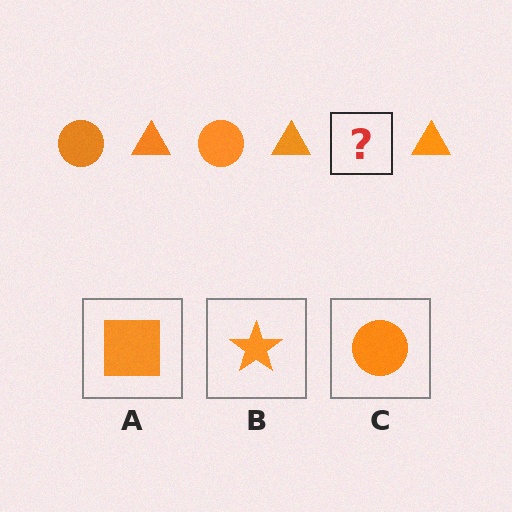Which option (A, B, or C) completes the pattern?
C.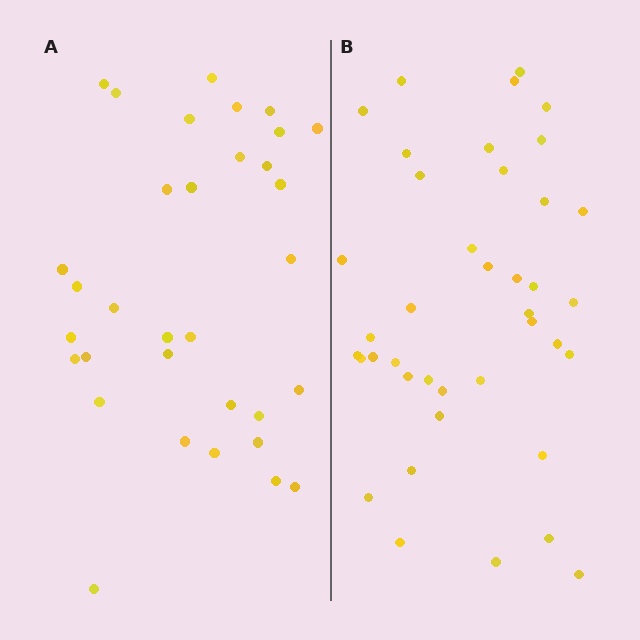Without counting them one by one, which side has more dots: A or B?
Region B (the right region) has more dots.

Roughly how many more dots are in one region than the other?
Region B has roughly 8 or so more dots than region A.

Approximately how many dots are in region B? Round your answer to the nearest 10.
About 40 dots.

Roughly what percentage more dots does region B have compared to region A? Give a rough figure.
About 20% more.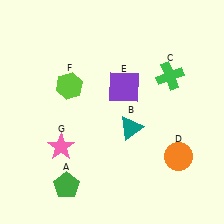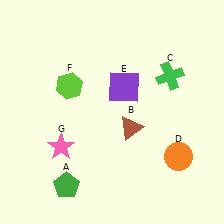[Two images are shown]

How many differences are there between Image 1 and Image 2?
There is 1 difference between the two images.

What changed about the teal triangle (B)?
In Image 1, B is teal. In Image 2, it changed to brown.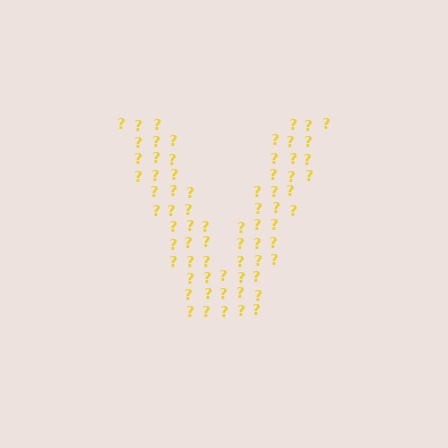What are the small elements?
The small elements are question marks.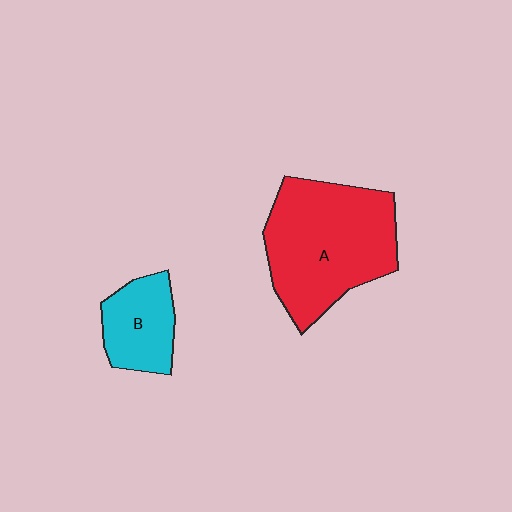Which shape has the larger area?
Shape A (red).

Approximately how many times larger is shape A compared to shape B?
Approximately 2.4 times.